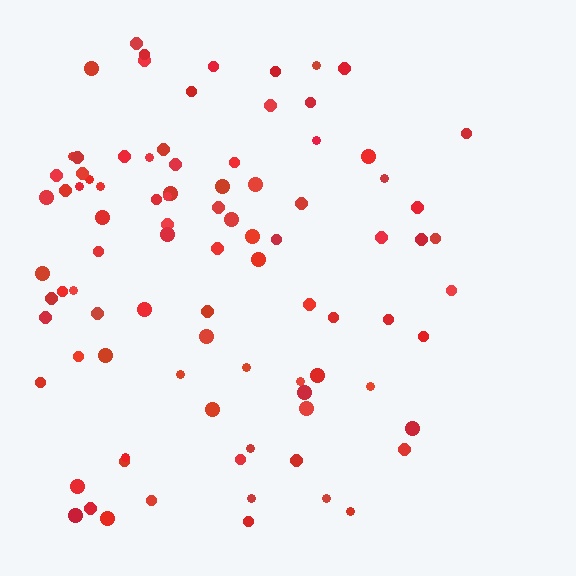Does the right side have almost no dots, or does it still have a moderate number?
Still a moderate number, just noticeably fewer than the left.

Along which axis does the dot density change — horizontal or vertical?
Horizontal.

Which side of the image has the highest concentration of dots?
The left.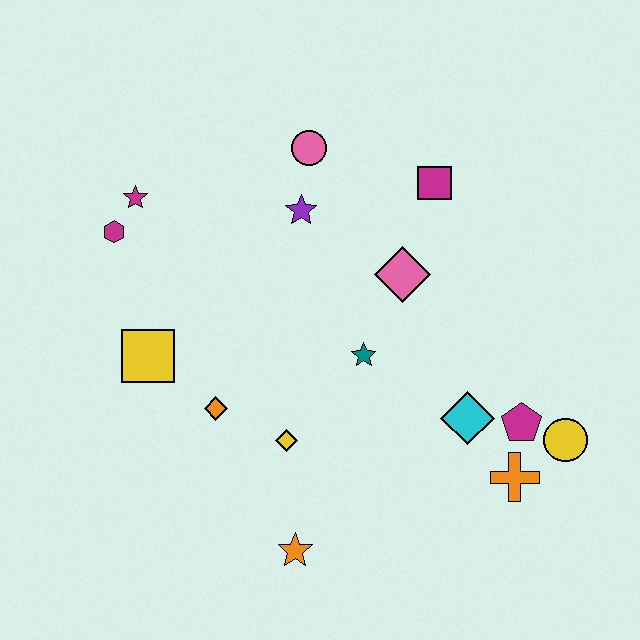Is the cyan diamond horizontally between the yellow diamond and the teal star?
No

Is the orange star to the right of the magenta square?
No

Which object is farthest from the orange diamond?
The yellow circle is farthest from the orange diamond.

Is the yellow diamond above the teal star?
No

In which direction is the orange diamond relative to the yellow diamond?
The orange diamond is to the left of the yellow diamond.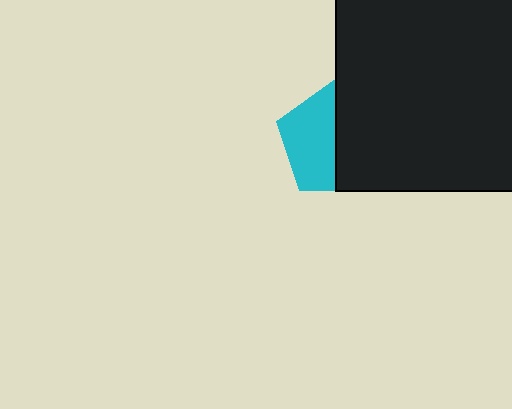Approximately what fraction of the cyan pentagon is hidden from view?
Roughly 51% of the cyan pentagon is hidden behind the black square.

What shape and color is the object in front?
The object in front is a black square.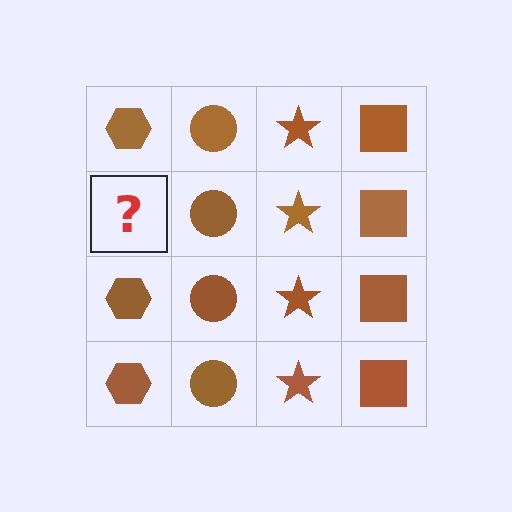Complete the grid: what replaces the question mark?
The question mark should be replaced with a brown hexagon.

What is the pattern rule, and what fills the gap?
The rule is that each column has a consistent shape. The gap should be filled with a brown hexagon.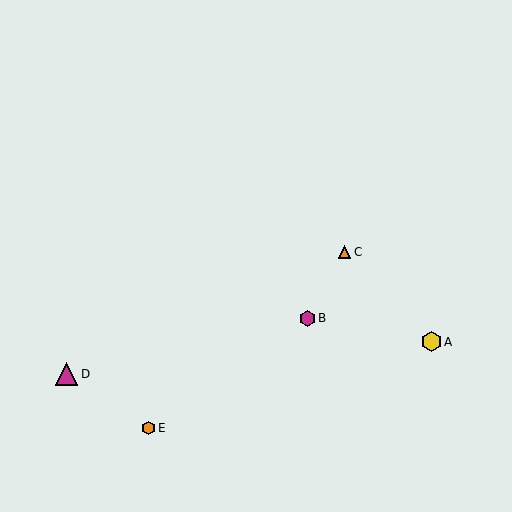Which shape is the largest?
The magenta triangle (labeled D) is the largest.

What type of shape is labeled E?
Shape E is an orange hexagon.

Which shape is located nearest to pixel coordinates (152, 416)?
The orange hexagon (labeled E) at (148, 428) is nearest to that location.